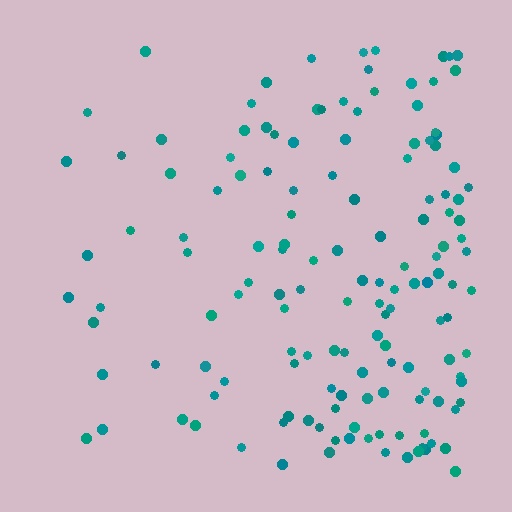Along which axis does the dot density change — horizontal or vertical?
Horizontal.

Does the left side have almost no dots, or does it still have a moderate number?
Still a moderate number, just noticeably fewer than the right.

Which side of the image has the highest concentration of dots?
The right.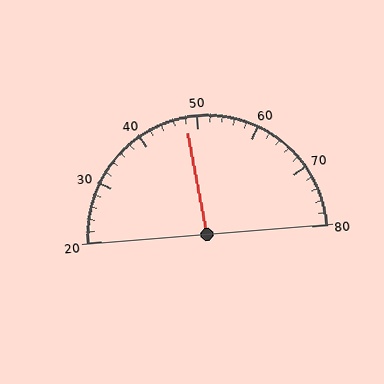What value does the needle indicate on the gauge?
The needle indicates approximately 48.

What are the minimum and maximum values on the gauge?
The gauge ranges from 20 to 80.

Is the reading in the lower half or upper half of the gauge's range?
The reading is in the lower half of the range (20 to 80).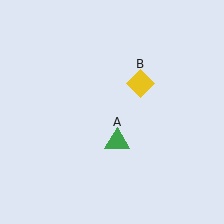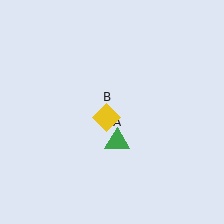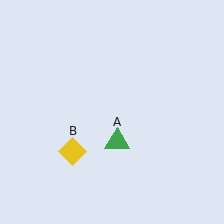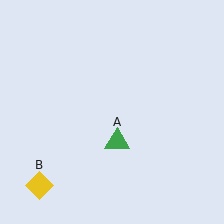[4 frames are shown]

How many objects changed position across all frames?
1 object changed position: yellow diamond (object B).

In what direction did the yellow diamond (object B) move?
The yellow diamond (object B) moved down and to the left.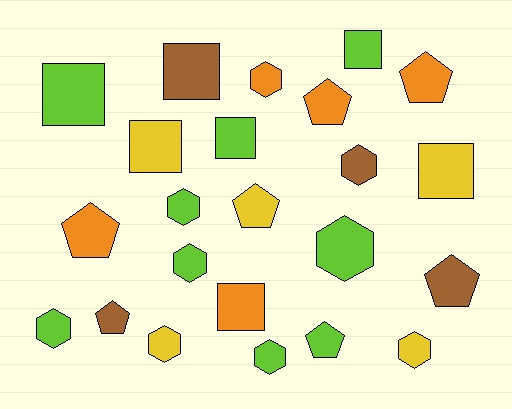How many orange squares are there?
There is 1 orange square.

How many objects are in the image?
There are 23 objects.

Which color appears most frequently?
Lime, with 9 objects.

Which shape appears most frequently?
Hexagon, with 9 objects.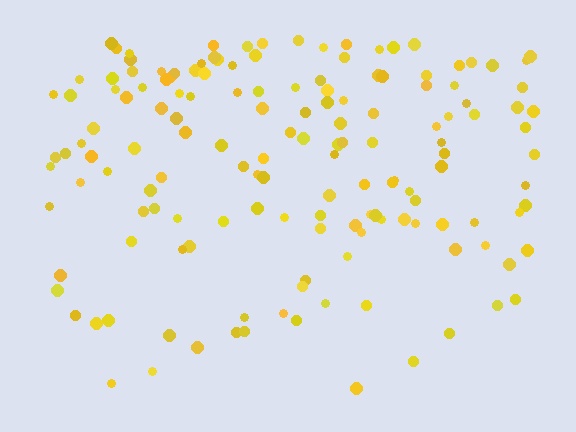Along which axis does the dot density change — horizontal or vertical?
Vertical.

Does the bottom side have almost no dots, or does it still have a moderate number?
Still a moderate number, just noticeably fewer than the top.